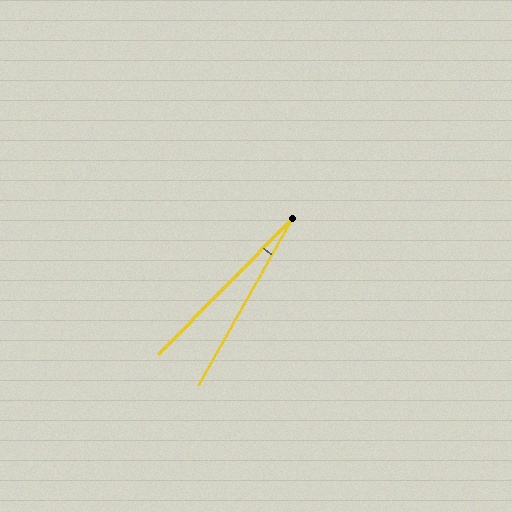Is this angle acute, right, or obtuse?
It is acute.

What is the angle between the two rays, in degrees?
Approximately 15 degrees.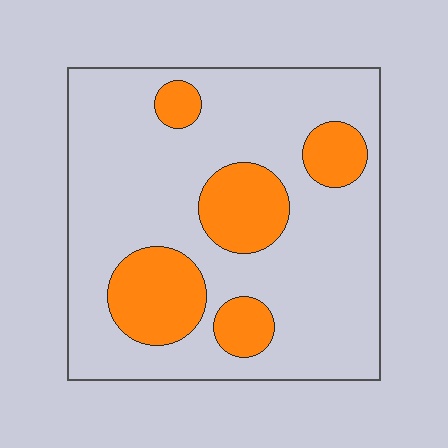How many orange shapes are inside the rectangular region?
5.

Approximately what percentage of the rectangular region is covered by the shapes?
Approximately 25%.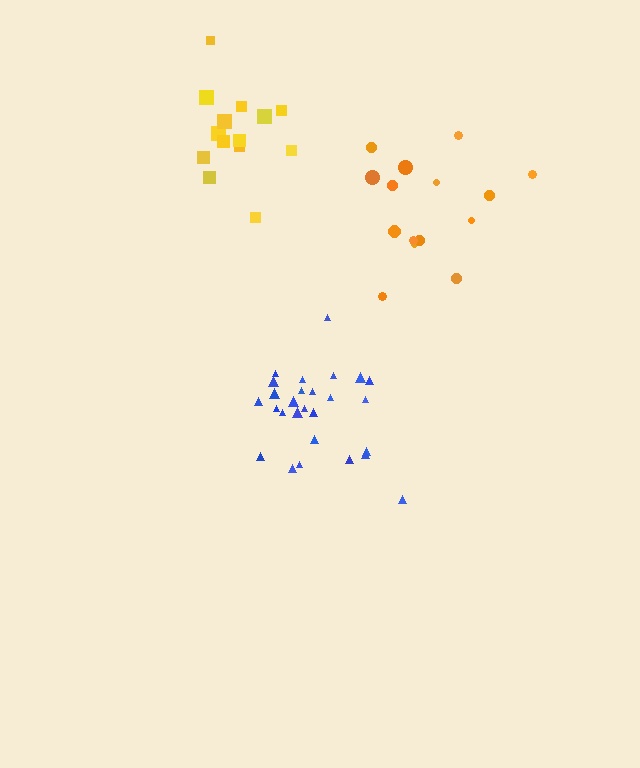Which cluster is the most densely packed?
Blue.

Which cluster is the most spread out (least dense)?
Orange.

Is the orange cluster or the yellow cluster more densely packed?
Yellow.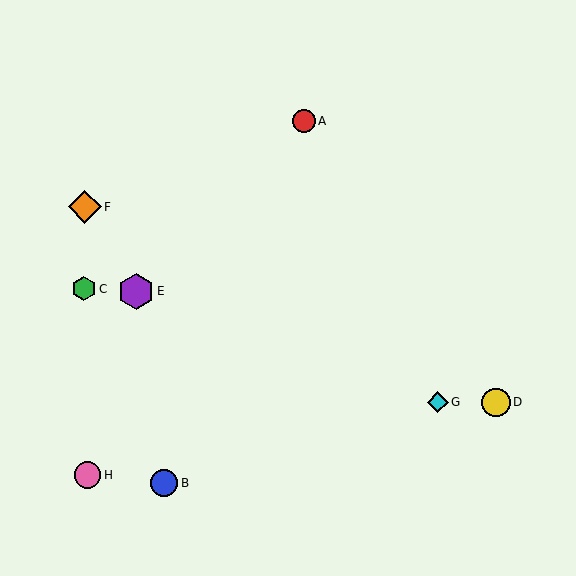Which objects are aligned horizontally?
Objects D, G are aligned horizontally.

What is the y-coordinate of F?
Object F is at y≈207.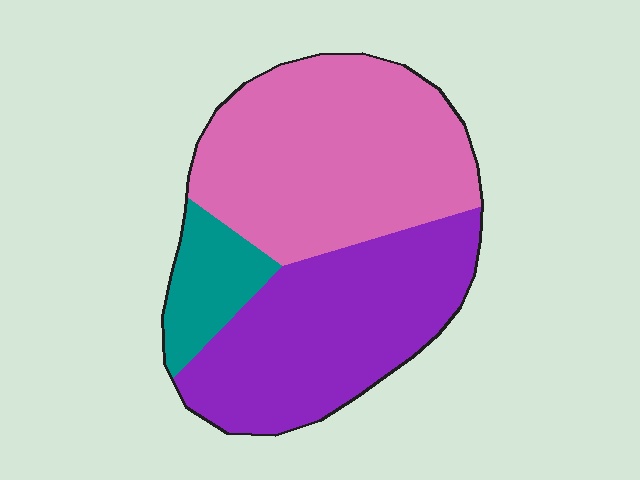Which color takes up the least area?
Teal, at roughly 10%.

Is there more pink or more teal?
Pink.